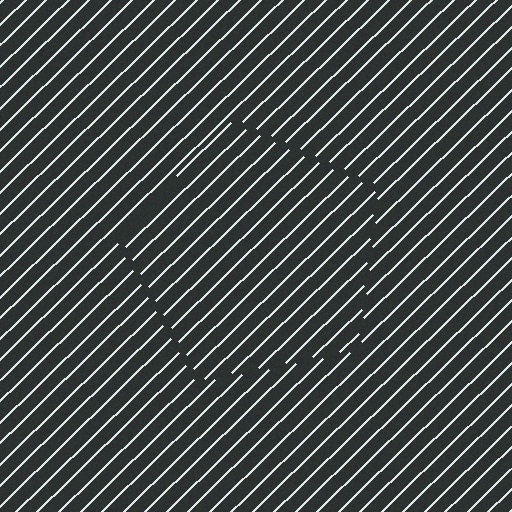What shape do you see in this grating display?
An illusory pentagon. The interior of the shape contains the same grating, shifted by half a period — the contour is defined by the phase discontinuity where line-ends from the inner and outer gratings abut.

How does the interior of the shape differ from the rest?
The interior of the shape contains the same grating, shifted by half a period — the contour is defined by the phase discontinuity where line-ends from the inner and outer gratings abut.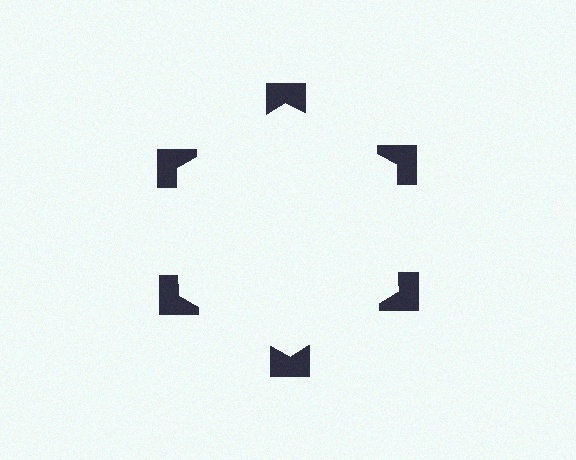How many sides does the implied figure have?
6 sides.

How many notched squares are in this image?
There are 6 — one at each vertex of the illusory hexagon.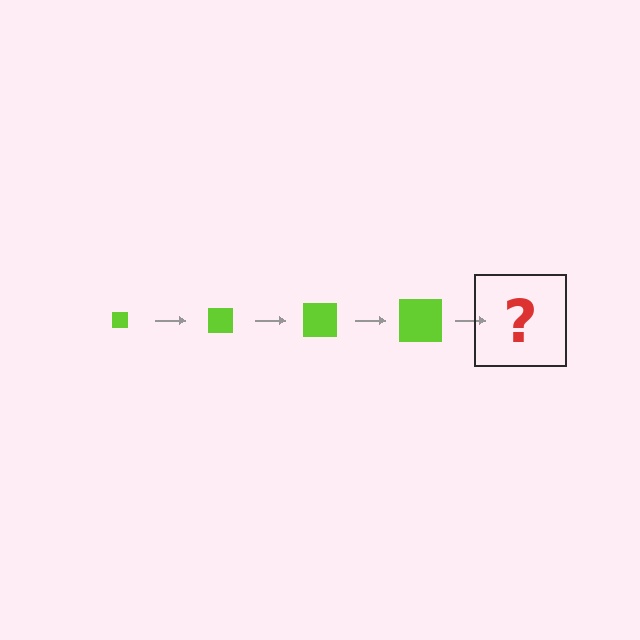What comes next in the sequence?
The next element should be a lime square, larger than the previous one.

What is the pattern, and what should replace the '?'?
The pattern is that the square gets progressively larger each step. The '?' should be a lime square, larger than the previous one.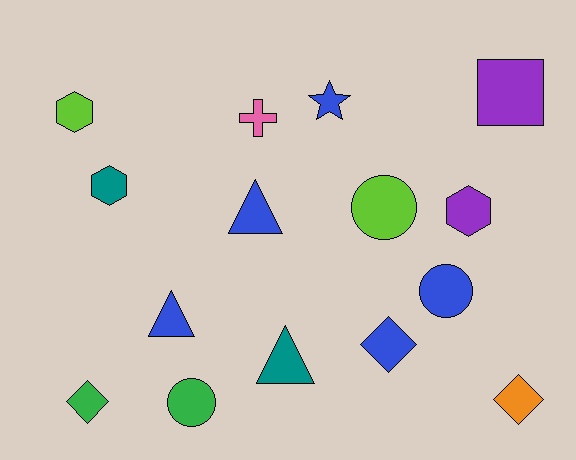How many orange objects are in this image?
There is 1 orange object.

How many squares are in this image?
There is 1 square.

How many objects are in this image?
There are 15 objects.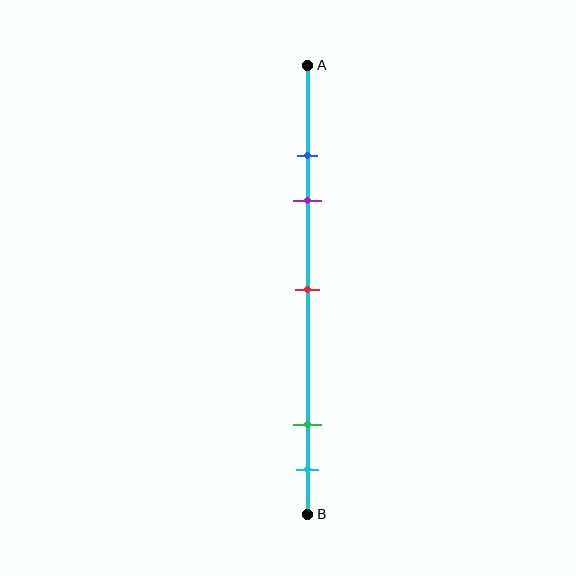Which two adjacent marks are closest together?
The blue and purple marks are the closest adjacent pair.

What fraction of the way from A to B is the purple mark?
The purple mark is approximately 30% (0.3) of the way from A to B.